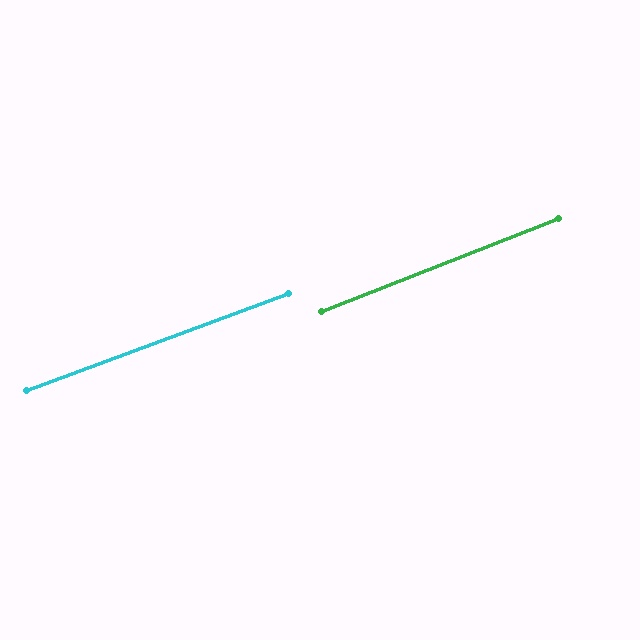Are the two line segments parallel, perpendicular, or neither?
Parallel — their directions differ by only 1.2°.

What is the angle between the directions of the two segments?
Approximately 1 degree.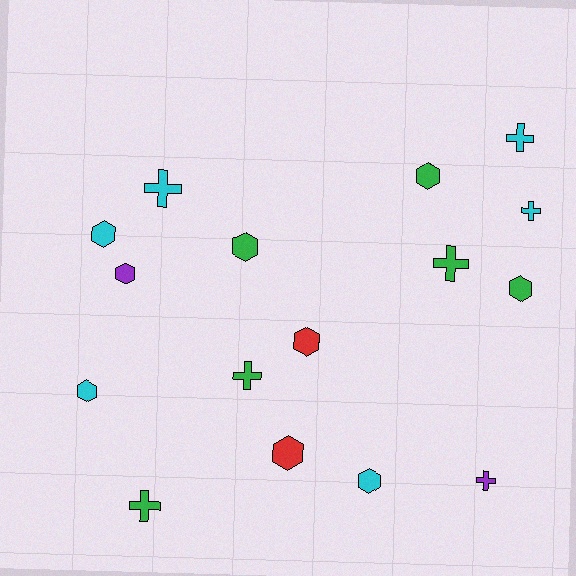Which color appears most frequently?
Green, with 6 objects.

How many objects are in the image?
There are 16 objects.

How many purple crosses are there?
There is 1 purple cross.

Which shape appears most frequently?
Hexagon, with 9 objects.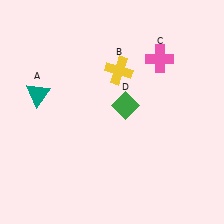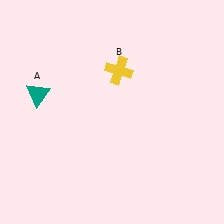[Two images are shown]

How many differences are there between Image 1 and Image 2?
There are 2 differences between the two images.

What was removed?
The green diamond (D), the pink cross (C) were removed in Image 2.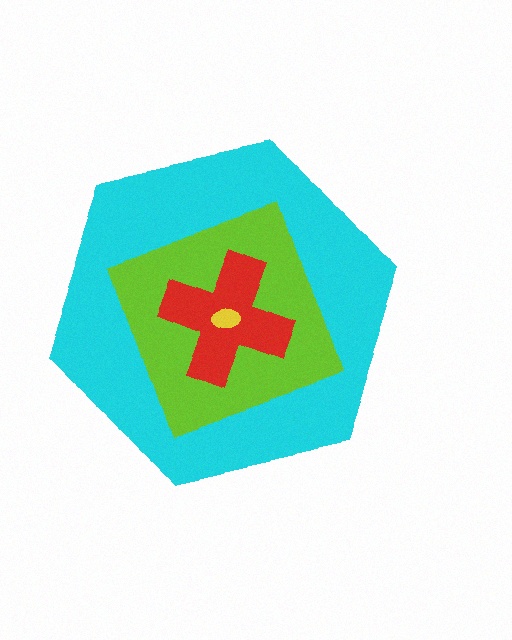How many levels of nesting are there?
4.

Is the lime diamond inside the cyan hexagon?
Yes.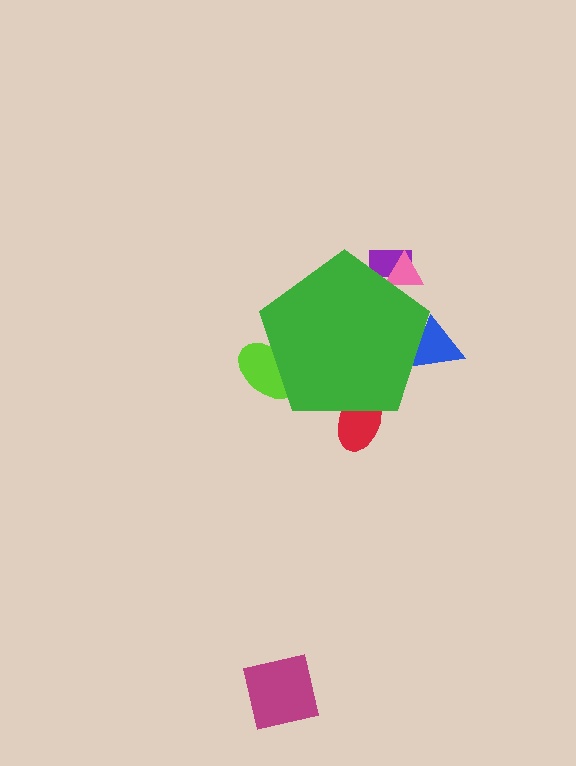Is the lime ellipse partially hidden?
Yes, the lime ellipse is partially hidden behind the green pentagon.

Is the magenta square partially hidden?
No, the magenta square is fully visible.